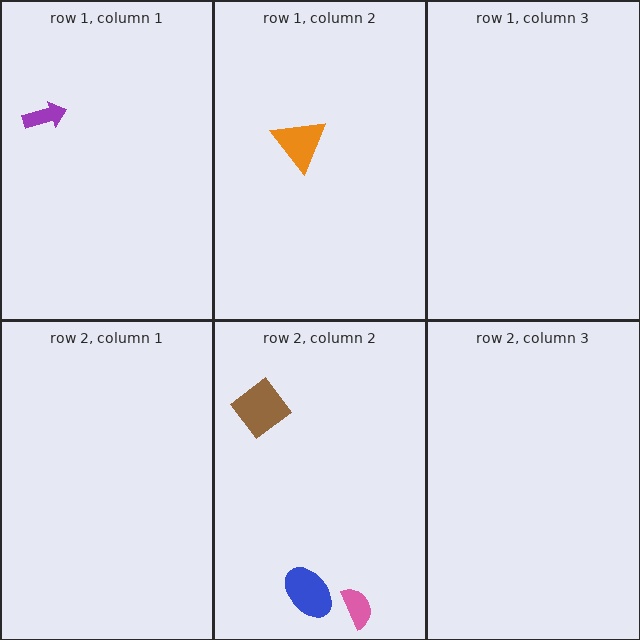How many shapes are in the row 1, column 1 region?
1.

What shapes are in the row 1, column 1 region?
The purple arrow.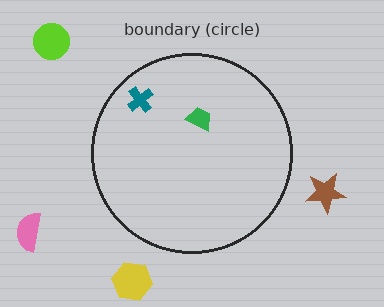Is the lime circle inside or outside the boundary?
Outside.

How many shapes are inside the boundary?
2 inside, 4 outside.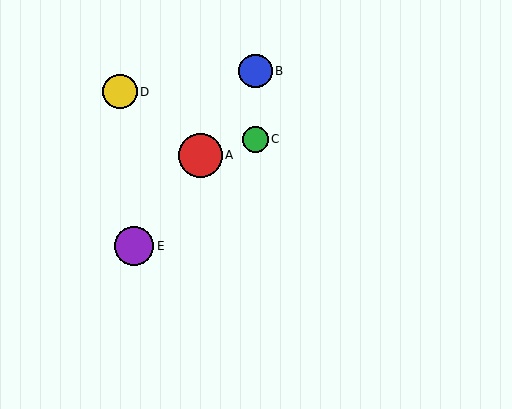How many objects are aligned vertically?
2 objects (B, C) are aligned vertically.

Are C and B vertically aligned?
Yes, both are at x≈255.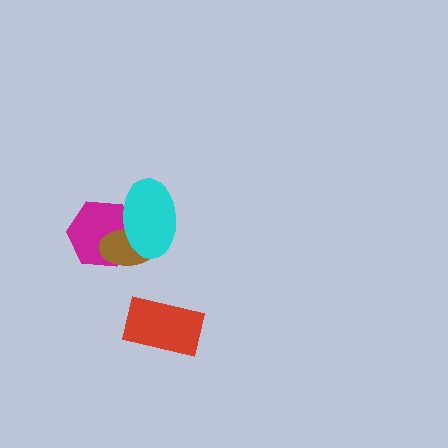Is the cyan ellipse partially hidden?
No, no other shape covers it.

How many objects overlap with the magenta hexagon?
2 objects overlap with the magenta hexagon.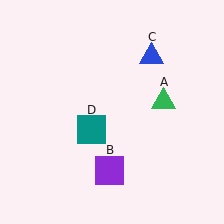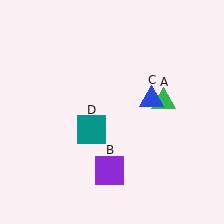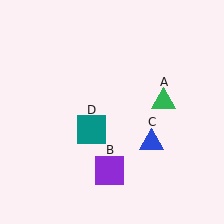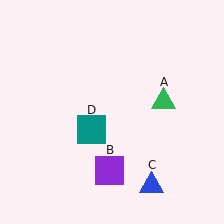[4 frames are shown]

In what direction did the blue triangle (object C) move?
The blue triangle (object C) moved down.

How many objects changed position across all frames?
1 object changed position: blue triangle (object C).